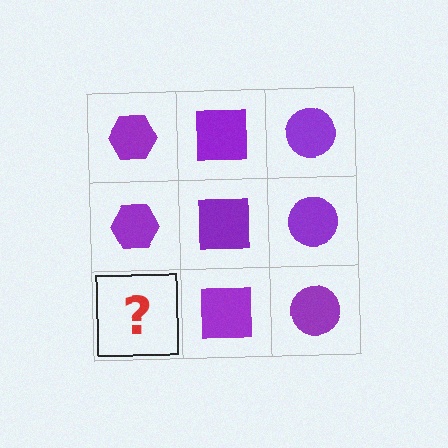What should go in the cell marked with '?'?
The missing cell should contain a purple hexagon.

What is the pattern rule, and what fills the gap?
The rule is that each column has a consistent shape. The gap should be filled with a purple hexagon.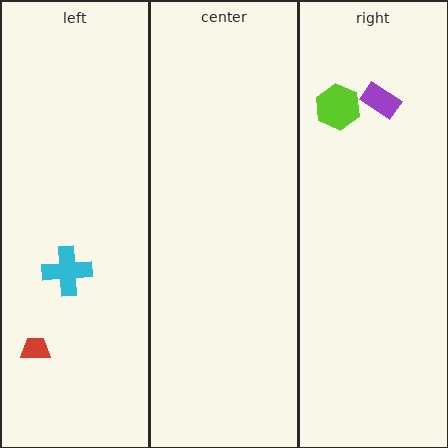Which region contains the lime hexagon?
The right region.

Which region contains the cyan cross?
The left region.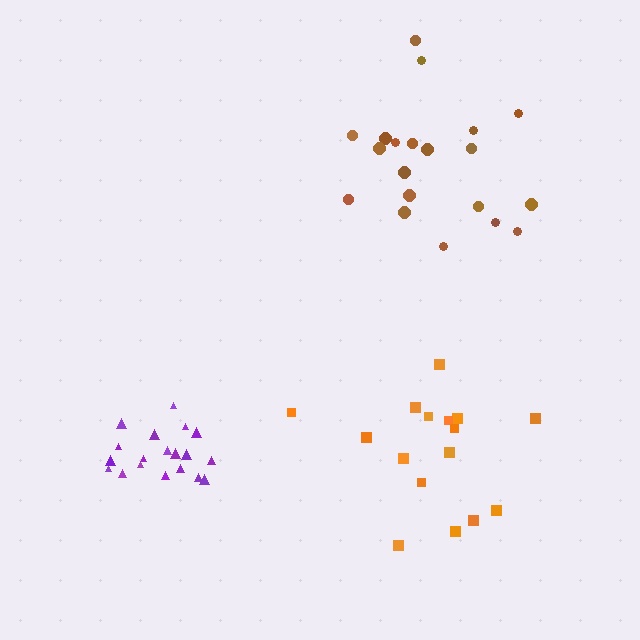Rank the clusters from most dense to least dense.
purple, brown, orange.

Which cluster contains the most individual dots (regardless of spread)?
Brown (20).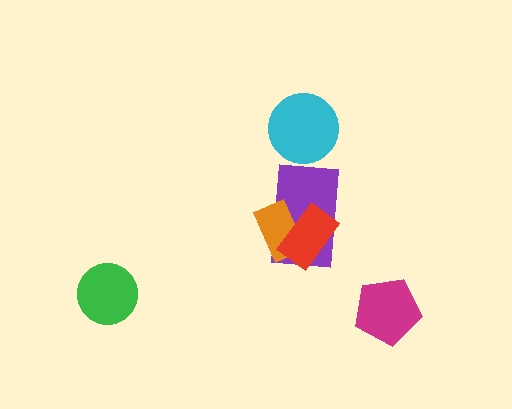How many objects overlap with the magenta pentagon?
0 objects overlap with the magenta pentagon.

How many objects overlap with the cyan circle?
0 objects overlap with the cyan circle.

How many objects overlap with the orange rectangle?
2 objects overlap with the orange rectangle.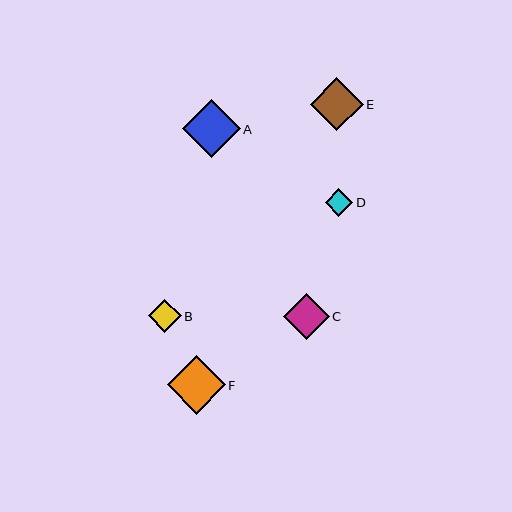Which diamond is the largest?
Diamond F is the largest with a size of approximately 58 pixels.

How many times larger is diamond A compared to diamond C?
Diamond A is approximately 1.3 times the size of diamond C.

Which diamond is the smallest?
Diamond D is the smallest with a size of approximately 27 pixels.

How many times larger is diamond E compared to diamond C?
Diamond E is approximately 1.2 times the size of diamond C.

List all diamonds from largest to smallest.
From largest to smallest: F, A, E, C, B, D.